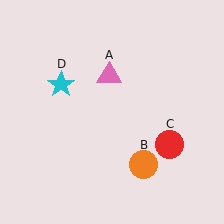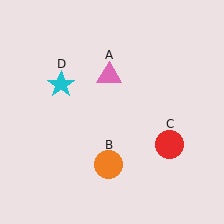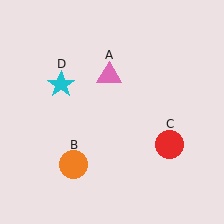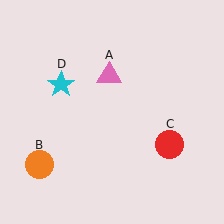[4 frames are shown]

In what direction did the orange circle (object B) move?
The orange circle (object B) moved left.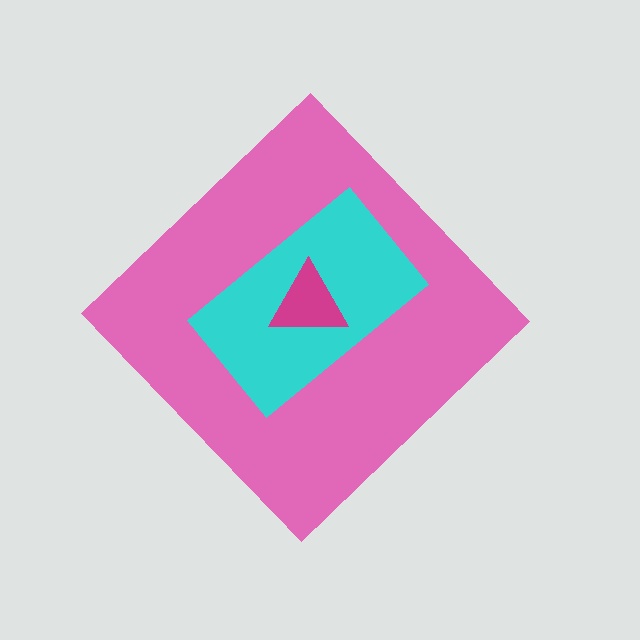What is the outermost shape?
The pink diamond.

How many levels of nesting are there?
3.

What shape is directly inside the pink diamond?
The cyan rectangle.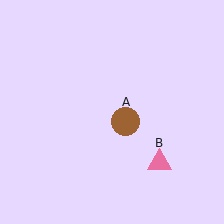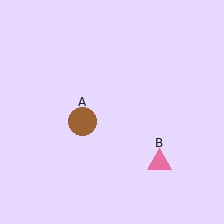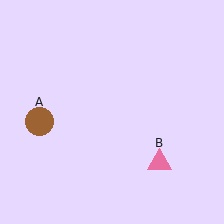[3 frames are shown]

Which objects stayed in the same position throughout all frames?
Pink triangle (object B) remained stationary.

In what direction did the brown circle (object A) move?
The brown circle (object A) moved left.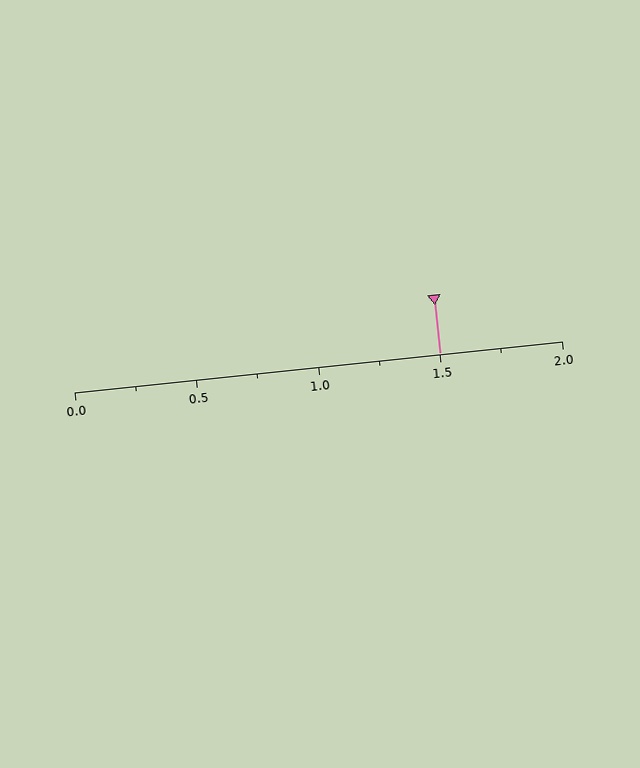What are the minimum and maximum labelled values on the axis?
The axis runs from 0.0 to 2.0.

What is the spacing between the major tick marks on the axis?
The major ticks are spaced 0.5 apart.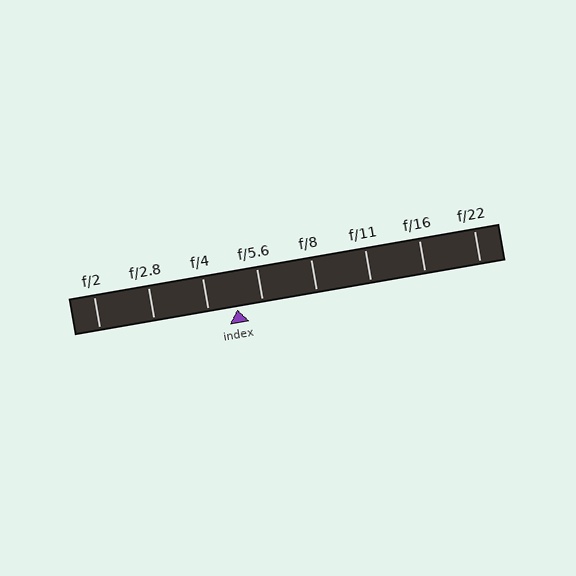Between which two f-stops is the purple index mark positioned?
The index mark is between f/4 and f/5.6.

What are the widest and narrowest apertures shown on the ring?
The widest aperture shown is f/2 and the narrowest is f/22.